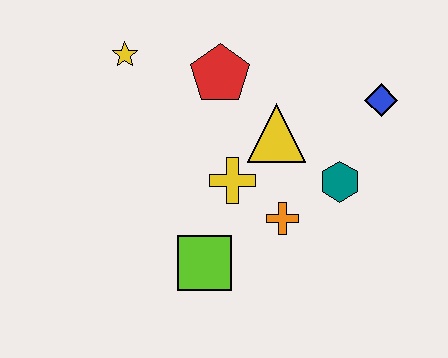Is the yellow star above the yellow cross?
Yes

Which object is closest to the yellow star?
The red pentagon is closest to the yellow star.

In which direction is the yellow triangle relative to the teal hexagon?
The yellow triangle is to the left of the teal hexagon.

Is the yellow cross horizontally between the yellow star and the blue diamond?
Yes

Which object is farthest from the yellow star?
The blue diamond is farthest from the yellow star.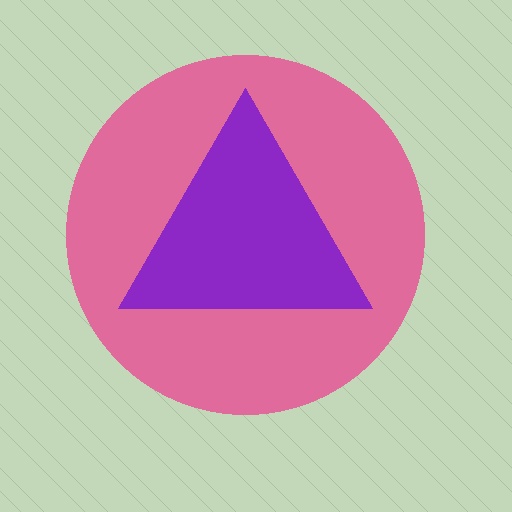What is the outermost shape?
The pink circle.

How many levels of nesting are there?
2.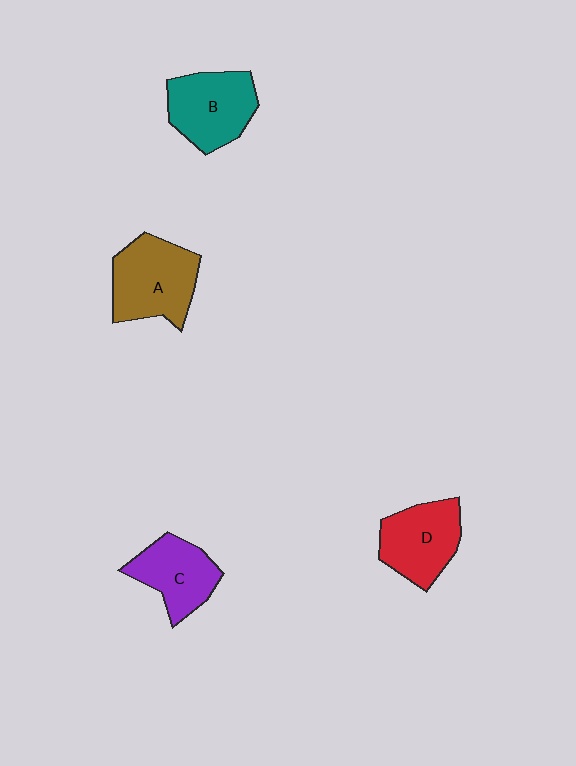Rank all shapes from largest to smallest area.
From largest to smallest: A (brown), B (teal), D (red), C (purple).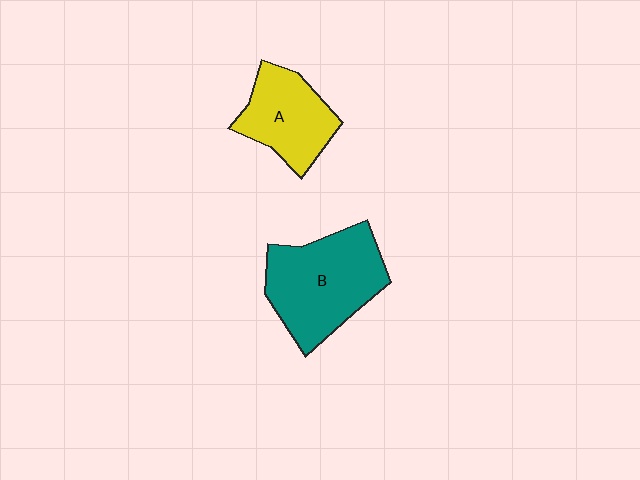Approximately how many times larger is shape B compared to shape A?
Approximately 1.5 times.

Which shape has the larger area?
Shape B (teal).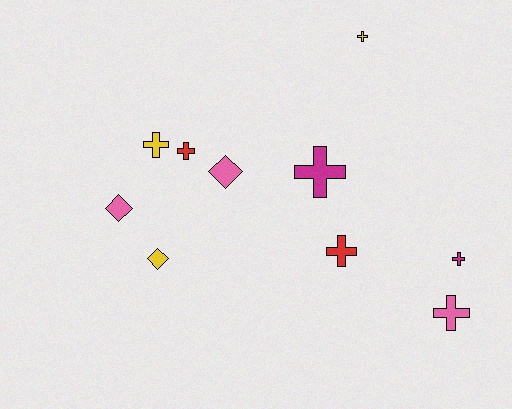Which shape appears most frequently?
Cross, with 7 objects.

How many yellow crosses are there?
There are 2 yellow crosses.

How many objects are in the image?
There are 10 objects.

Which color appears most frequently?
Yellow, with 3 objects.